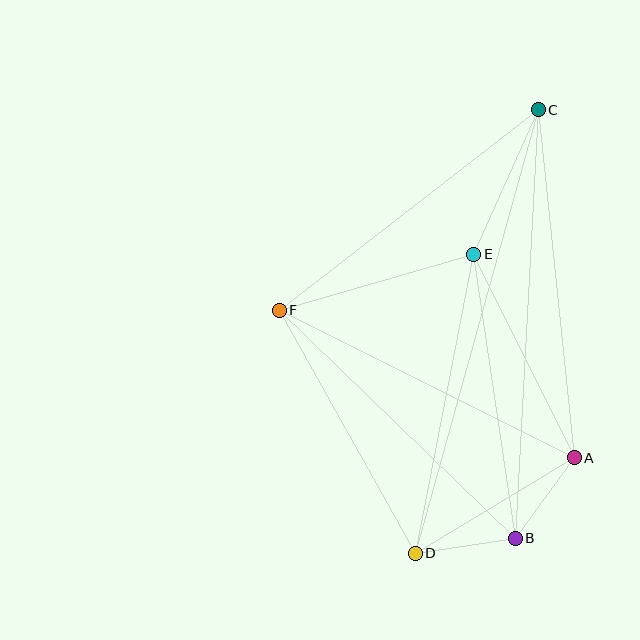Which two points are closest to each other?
Points A and B are closest to each other.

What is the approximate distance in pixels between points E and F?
The distance between E and F is approximately 202 pixels.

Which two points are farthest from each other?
Points C and D are farthest from each other.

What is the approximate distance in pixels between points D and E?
The distance between D and E is approximately 305 pixels.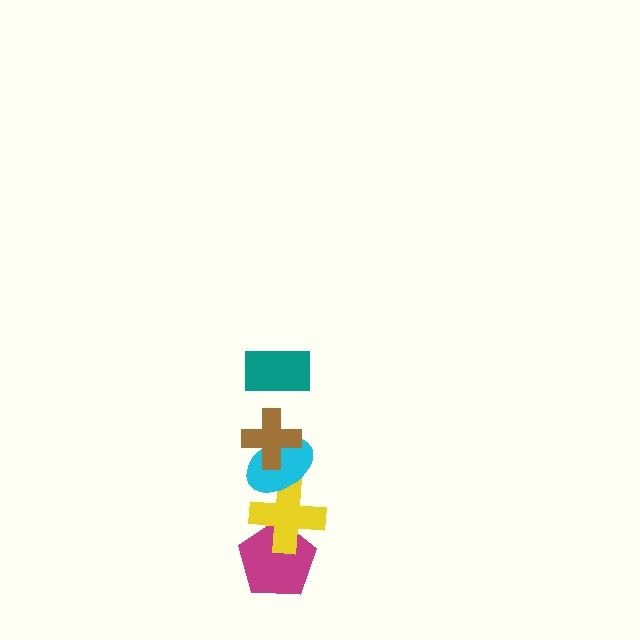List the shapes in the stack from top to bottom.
From top to bottom: the teal rectangle, the brown cross, the cyan ellipse, the yellow cross, the magenta pentagon.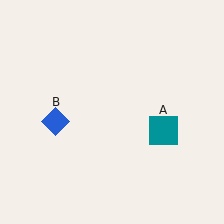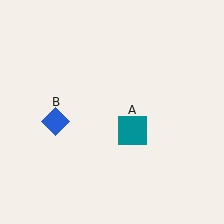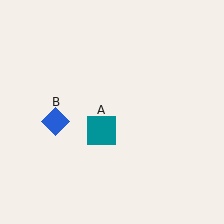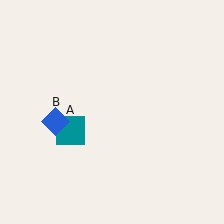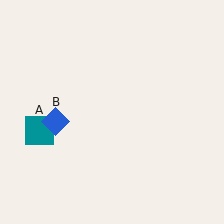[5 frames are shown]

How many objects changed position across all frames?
1 object changed position: teal square (object A).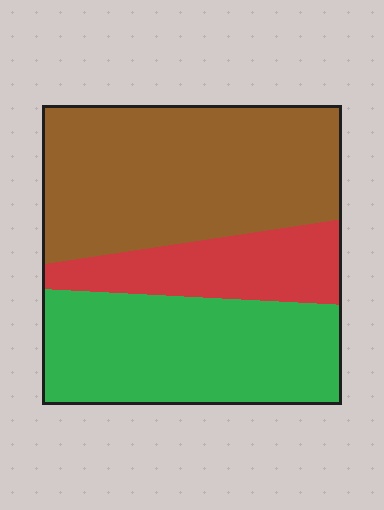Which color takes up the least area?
Red, at roughly 20%.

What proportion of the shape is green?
Green covers roughly 35% of the shape.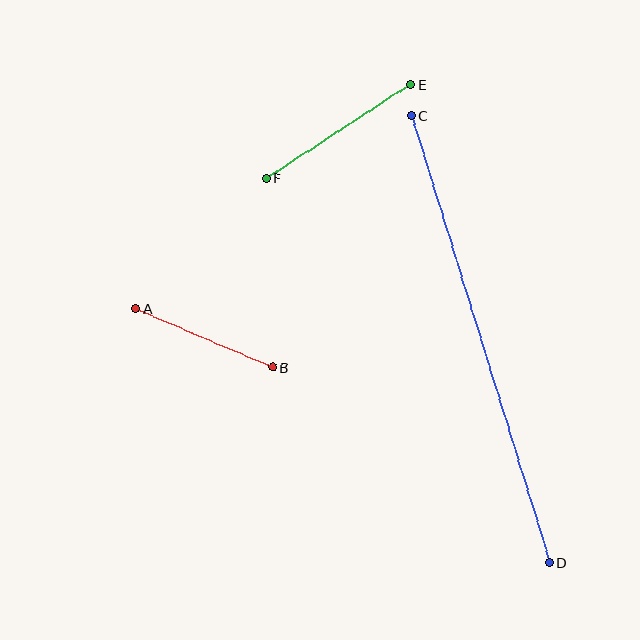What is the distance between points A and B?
The distance is approximately 149 pixels.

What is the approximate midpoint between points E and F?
The midpoint is at approximately (338, 131) pixels.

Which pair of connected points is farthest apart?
Points C and D are farthest apart.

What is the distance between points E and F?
The distance is approximately 172 pixels.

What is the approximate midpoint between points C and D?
The midpoint is at approximately (480, 339) pixels.